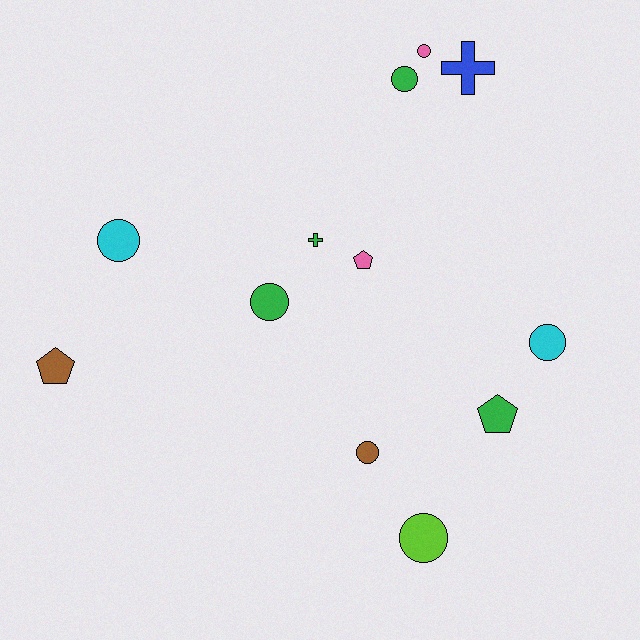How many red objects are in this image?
There are no red objects.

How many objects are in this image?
There are 12 objects.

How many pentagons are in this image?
There are 3 pentagons.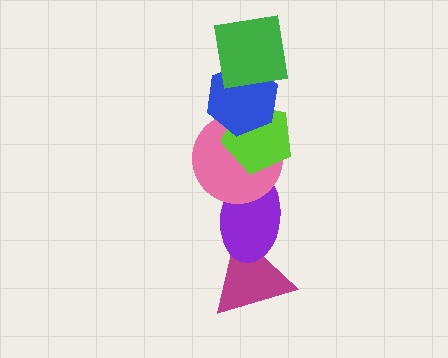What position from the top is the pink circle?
The pink circle is 4th from the top.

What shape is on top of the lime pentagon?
The blue hexagon is on top of the lime pentagon.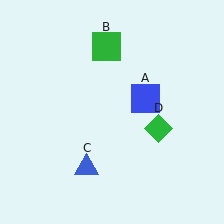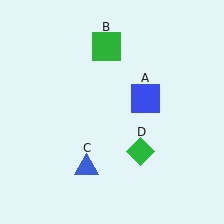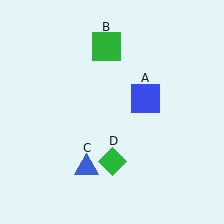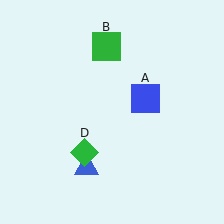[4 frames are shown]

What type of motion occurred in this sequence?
The green diamond (object D) rotated clockwise around the center of the scene.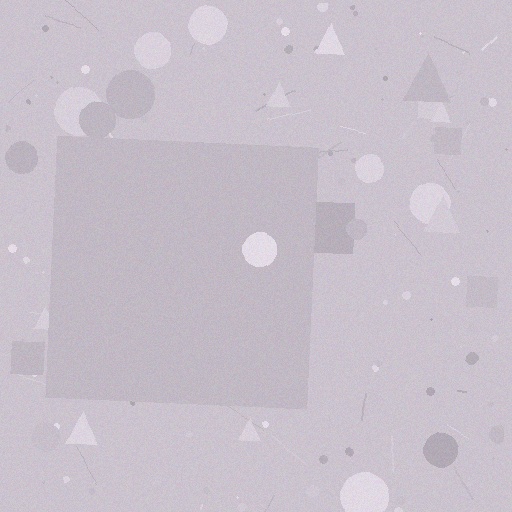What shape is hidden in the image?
A square is hidden in the image.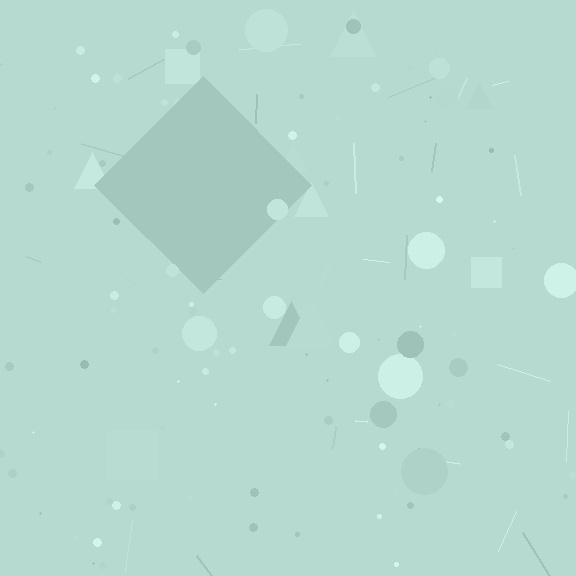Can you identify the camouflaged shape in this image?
The camouflaged shape is a diamond.